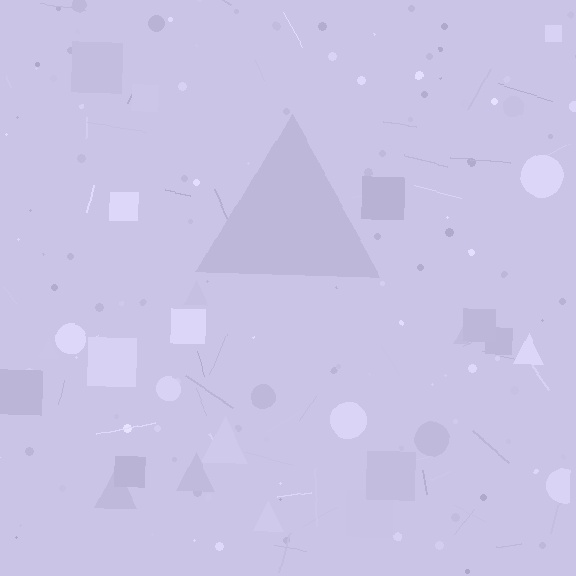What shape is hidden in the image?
A triangle is hidden in the image.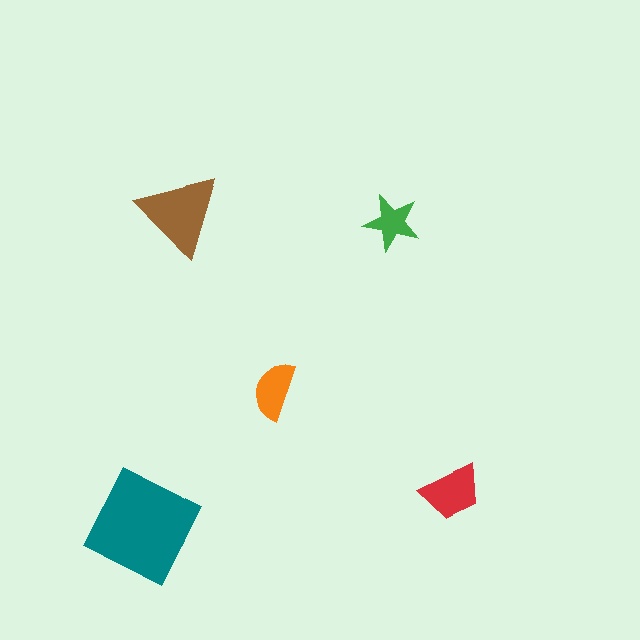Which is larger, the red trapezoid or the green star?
The red trapezoid.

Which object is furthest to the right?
The red trapezoid is rightmost.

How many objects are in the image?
There are 5 objects in the image.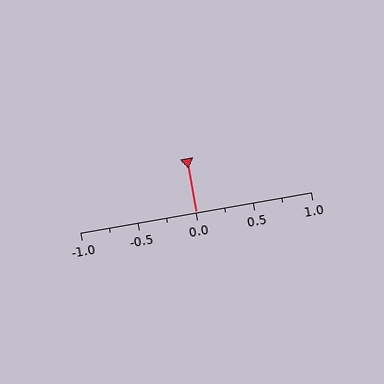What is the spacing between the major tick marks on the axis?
The major ticks are spaced 0.5 apart.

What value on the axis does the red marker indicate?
The marker indicates approximately 0.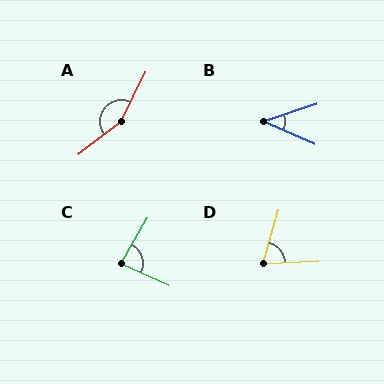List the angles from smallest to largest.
B (42°), D (72°), C (84°), A (154°).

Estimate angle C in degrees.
Approximately 84 degrees.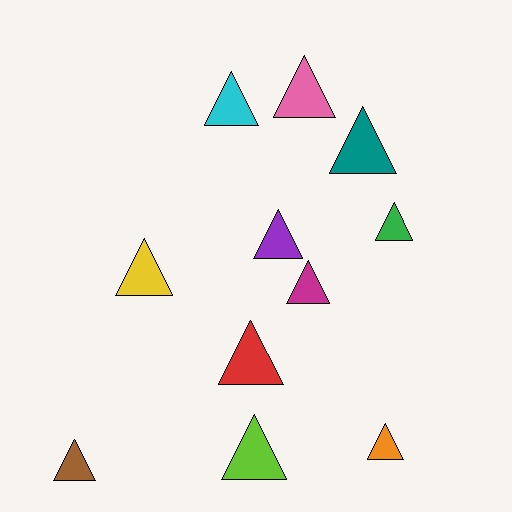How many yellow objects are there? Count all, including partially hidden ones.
There is 1 yellow object.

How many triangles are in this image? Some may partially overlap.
There are 11 triangles.